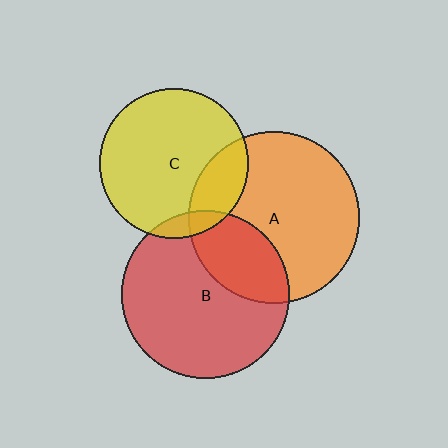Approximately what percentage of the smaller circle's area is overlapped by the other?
Approximately 10%.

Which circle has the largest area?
Circle A (orange).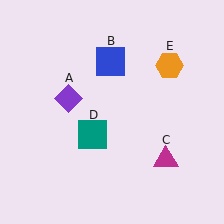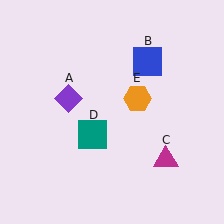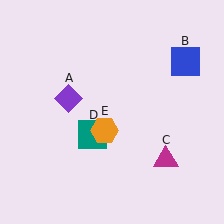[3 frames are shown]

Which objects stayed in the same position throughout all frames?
Purple diamond (object A) and magenta triangle (object C) and teal square (object D) remained stationary.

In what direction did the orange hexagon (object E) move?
The orange hexagon (object E) moved down and to the left.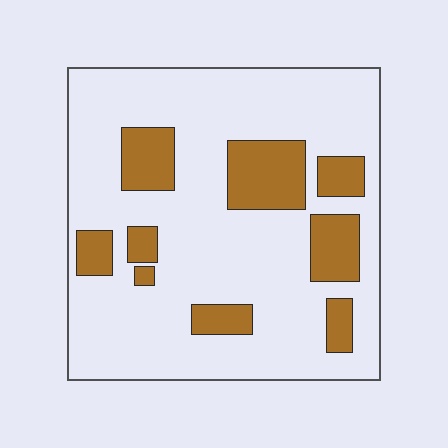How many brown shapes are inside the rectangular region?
9.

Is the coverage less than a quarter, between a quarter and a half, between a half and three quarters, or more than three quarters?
Less than a quarter.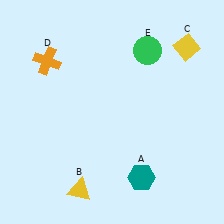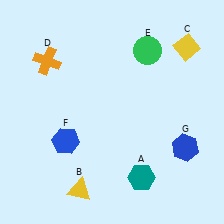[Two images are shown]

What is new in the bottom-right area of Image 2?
A blue hexagon (G) was added in the bottom-right area of Image 2.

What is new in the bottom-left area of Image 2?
A blue hexagon (F) was added in the bottom-left area of Image 2.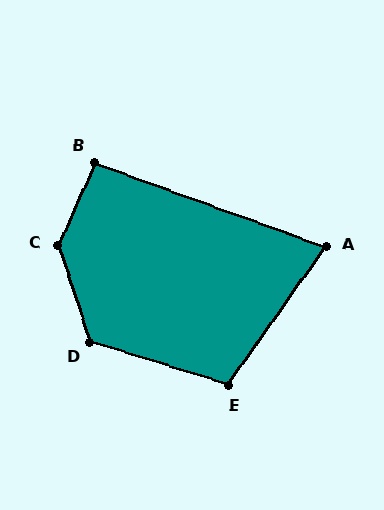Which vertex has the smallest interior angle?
A, at approximately 75 degrees.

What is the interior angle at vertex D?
Approximately 125 degrees (obtuse).